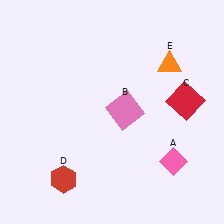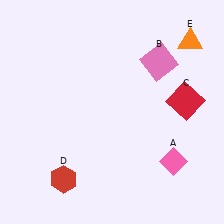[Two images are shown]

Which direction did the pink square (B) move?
The pink square (B) moved up.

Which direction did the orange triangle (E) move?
The orange triangle (E) moved up.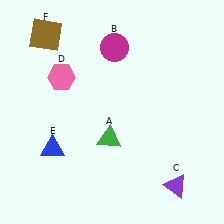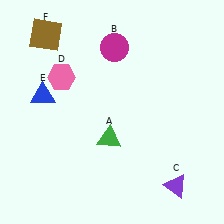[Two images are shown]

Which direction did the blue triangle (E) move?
The blue triangle (E) moved up.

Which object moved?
The blue triangle (E) moved up.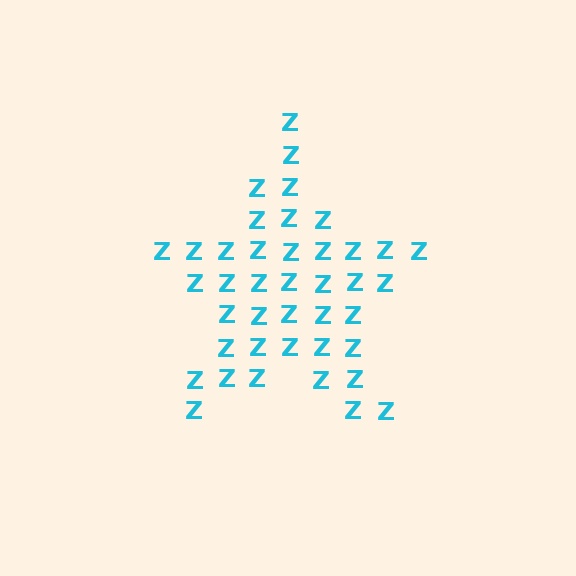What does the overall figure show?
The overall figure shows a star.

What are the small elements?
The small elements are letter Z's.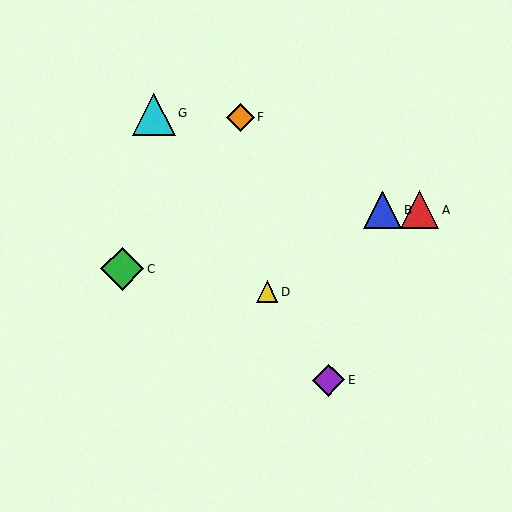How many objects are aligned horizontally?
2 objects (A, B) are aligned horizontally.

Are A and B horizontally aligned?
Yes, both are at y≈210.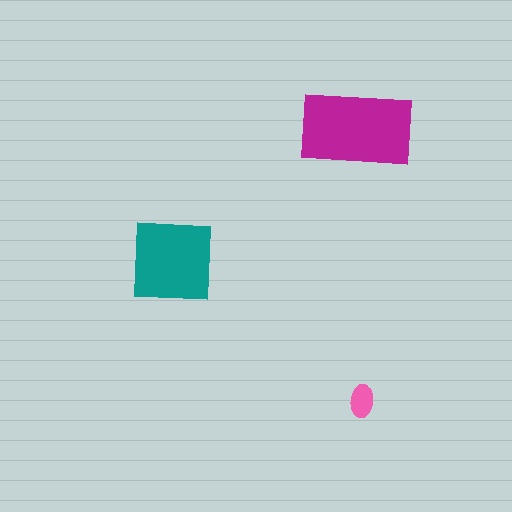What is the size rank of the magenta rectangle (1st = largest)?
1st.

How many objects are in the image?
There are 3 objects in the image.